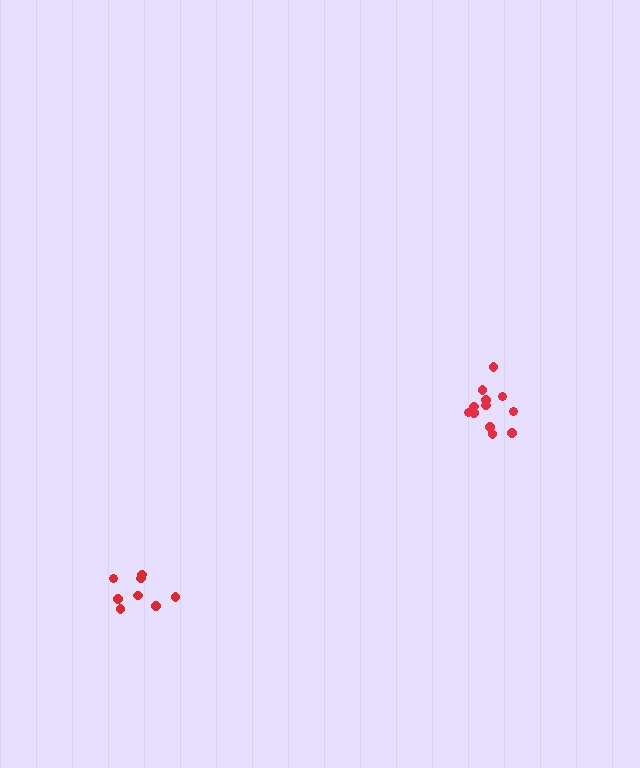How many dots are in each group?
Group 1: 12 dots, Group 2: 8 dots (20 total).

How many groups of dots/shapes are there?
There are 2 groups.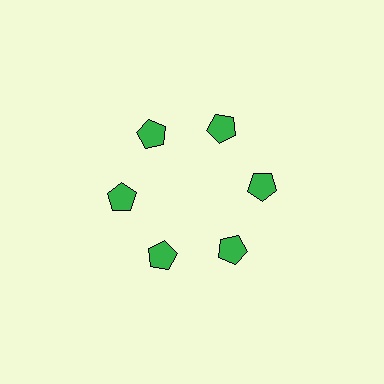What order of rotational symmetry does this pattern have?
This pattern has 6-fold rotational symmetry.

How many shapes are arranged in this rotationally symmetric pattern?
There are 6 shapes, arranged in 6 groups of 1.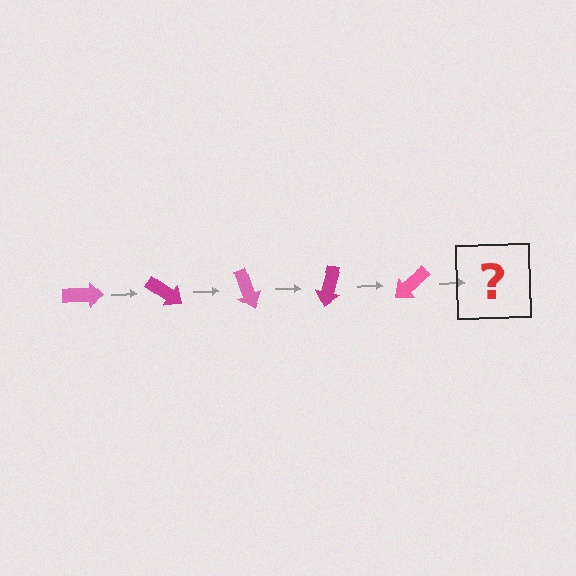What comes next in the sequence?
The next element should be a magenta arrow, rotated 175 degrees from the start.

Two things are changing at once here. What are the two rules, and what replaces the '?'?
The two rules are that it rotates 35 degrees each step and the color cycles through pink and magenta. The '?' should be a magenta arrow, rotated 175 degrees from the start.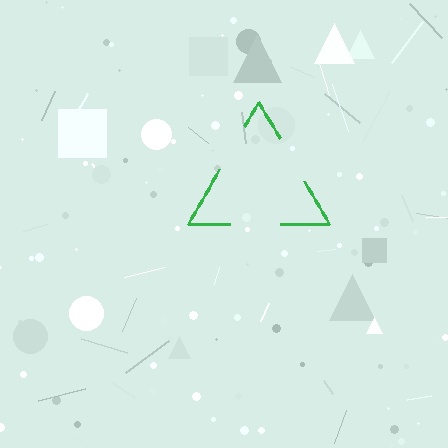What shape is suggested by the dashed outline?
The dashed outline suggests a triangle.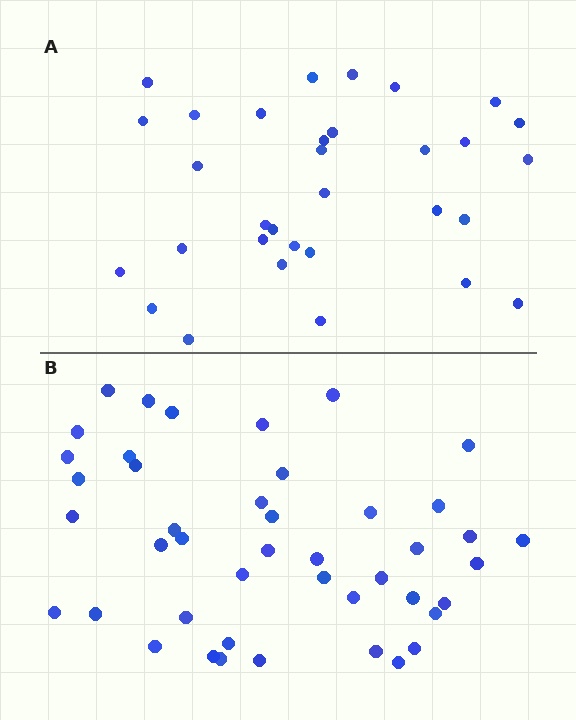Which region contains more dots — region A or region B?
Region B (the bottom region) has more dots.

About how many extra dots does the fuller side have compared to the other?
Region B has roughly 12 or so more dots than region A.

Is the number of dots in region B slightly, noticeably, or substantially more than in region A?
Region B has noticeably more, but not dramatically so. The ratio is roughly 1.4 to 1.